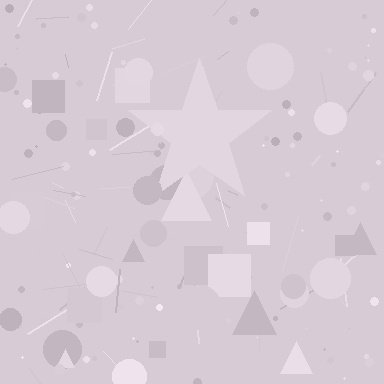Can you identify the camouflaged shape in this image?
The camouflaged shape is a star.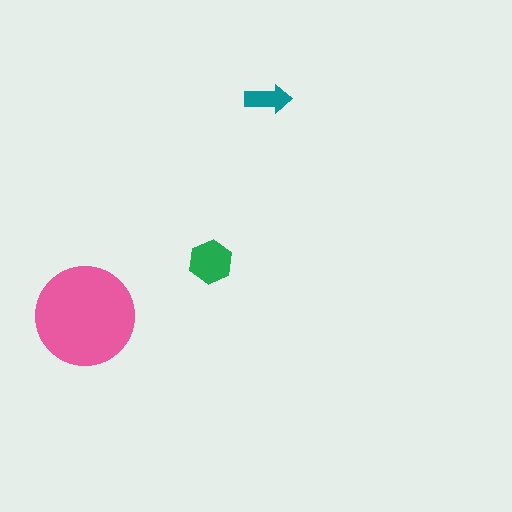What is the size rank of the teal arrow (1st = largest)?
3rd.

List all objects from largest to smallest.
The pink circle, the green hexagon, the teal arrow.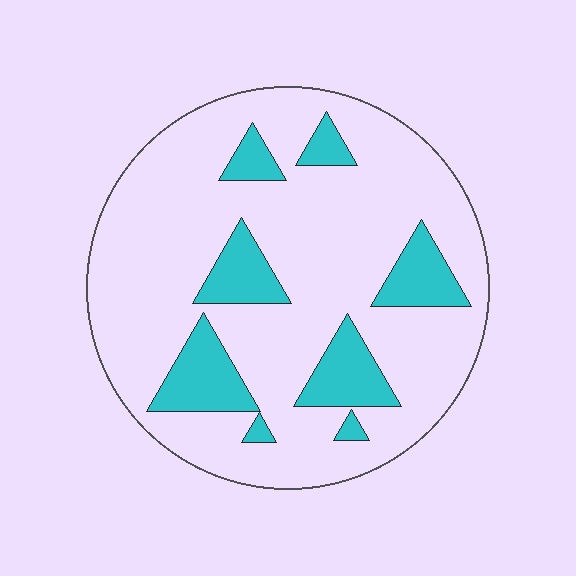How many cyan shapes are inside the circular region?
8.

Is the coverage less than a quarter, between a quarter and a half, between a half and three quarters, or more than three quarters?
Less than a quarter.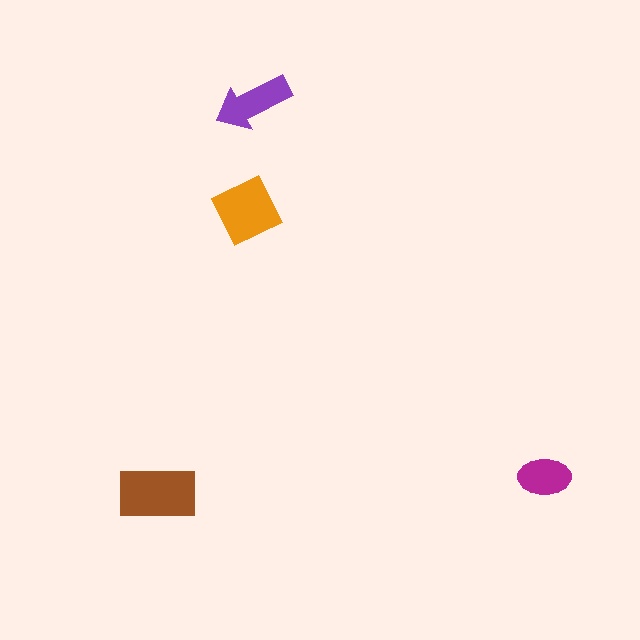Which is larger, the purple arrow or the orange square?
The orange square.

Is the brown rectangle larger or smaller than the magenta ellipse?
Larger.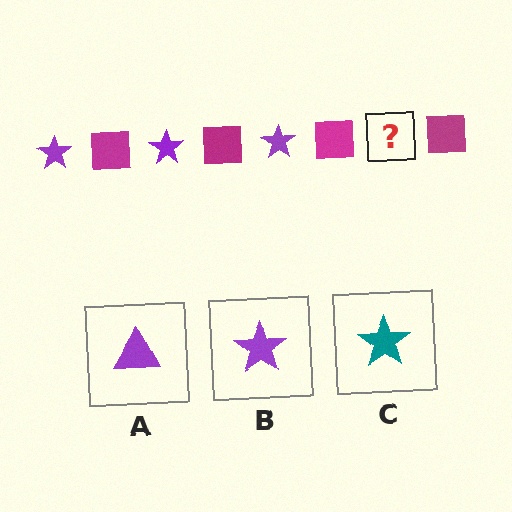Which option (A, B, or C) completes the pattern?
B.